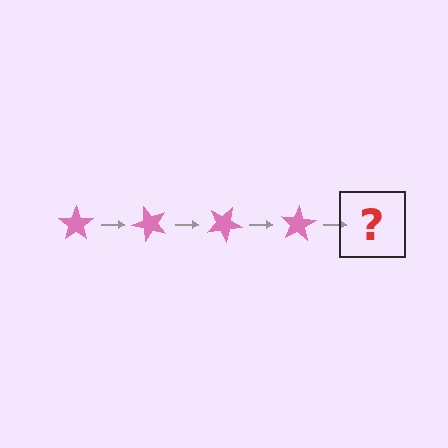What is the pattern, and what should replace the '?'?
The pattern is that the star rotates 50 degrees each step. The '?' should be a pink star rotated 200 degrees.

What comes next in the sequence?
The next element should be a pink star rotated 200 degrees.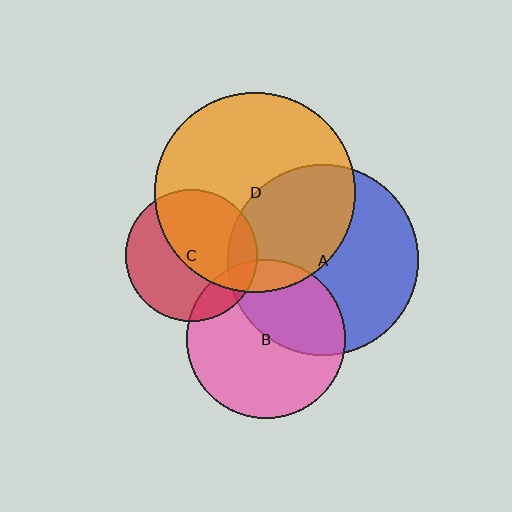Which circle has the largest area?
Circle D (orange).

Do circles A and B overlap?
Yes.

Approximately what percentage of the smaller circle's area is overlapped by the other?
Approximately 40%.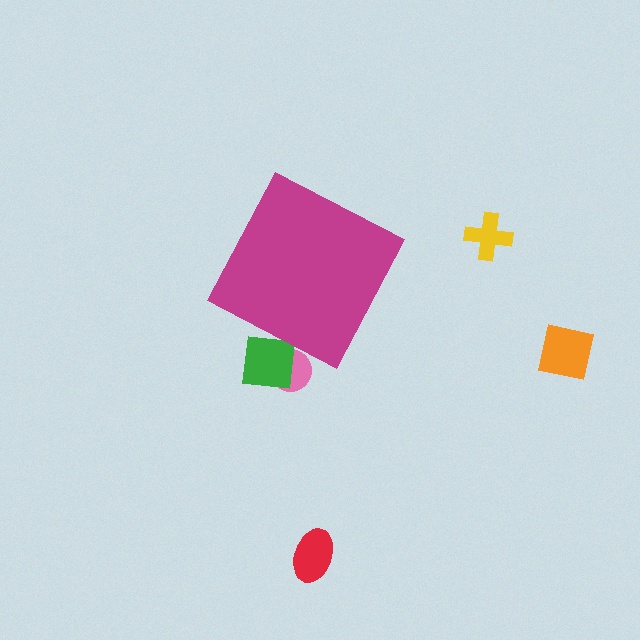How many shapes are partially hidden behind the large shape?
2 shapes are partially hidden.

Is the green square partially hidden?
Yes, the green square is partially hidden behind the magenta diamond.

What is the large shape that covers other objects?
A magenta diamond.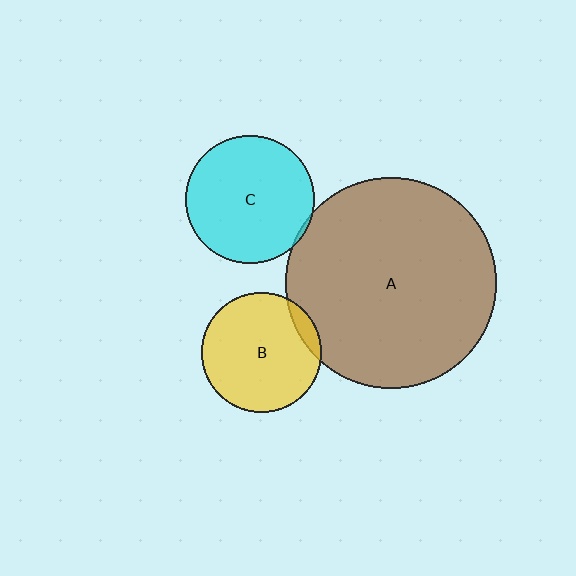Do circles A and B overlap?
Yes.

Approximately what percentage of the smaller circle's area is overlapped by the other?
Approximately 10%.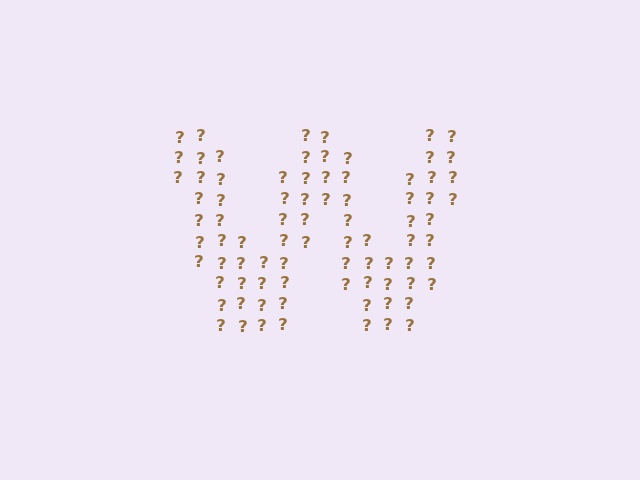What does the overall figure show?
The overall figure shows the letter W.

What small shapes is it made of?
It is made of small question marks.